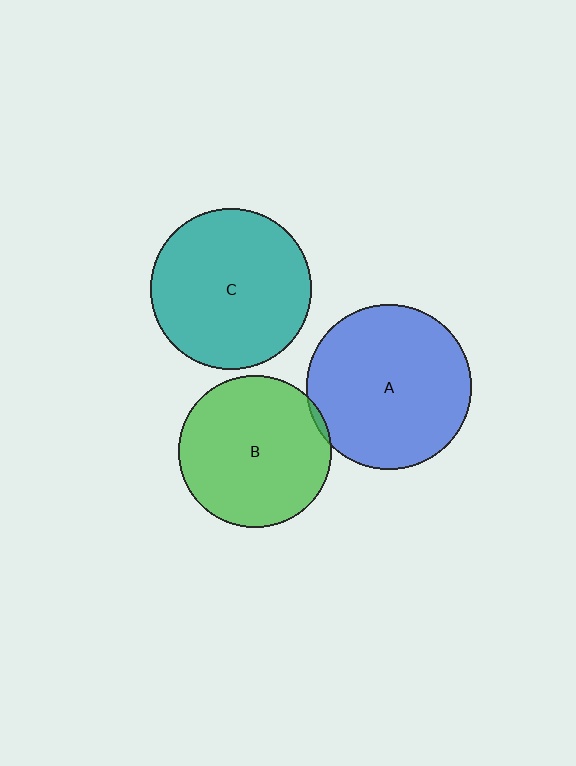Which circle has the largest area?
Circle A (blue).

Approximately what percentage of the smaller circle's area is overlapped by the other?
Approximately 5%.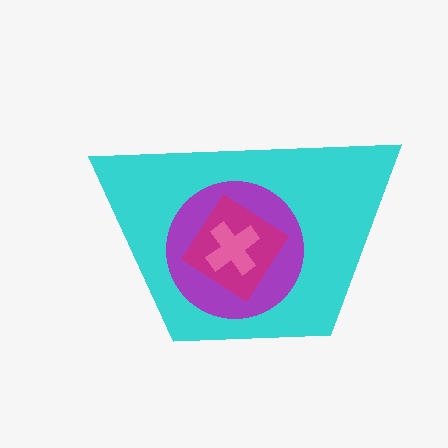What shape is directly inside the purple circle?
The magenta diamond.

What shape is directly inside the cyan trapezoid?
The purple circle.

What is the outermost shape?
The cyan trapezoid.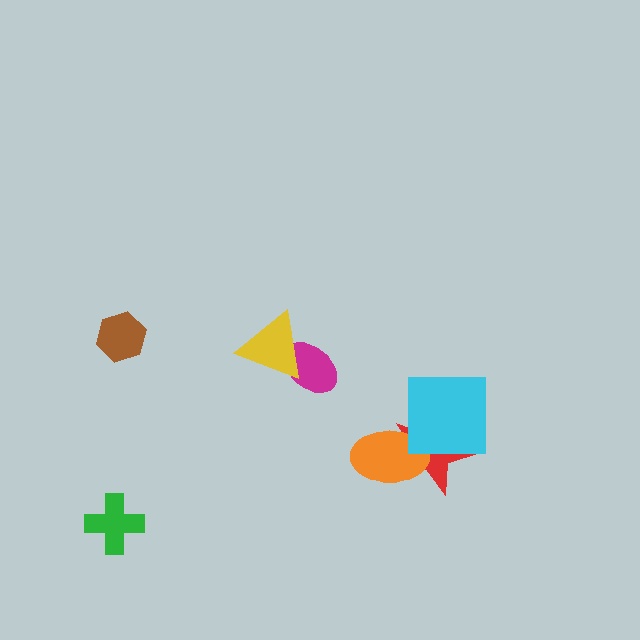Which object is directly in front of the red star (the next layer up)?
The orange ellipse is directly in front of the red star.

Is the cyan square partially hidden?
No, no other shape covers it.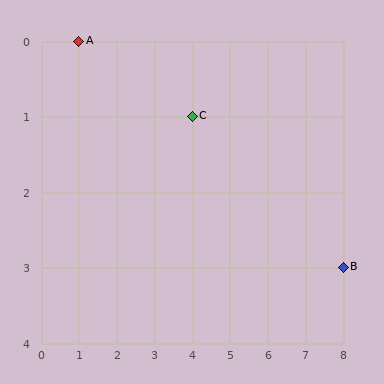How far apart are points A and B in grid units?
Points A and B are 7 columns and 3 rows apart (about 7.6 grid units diagonally).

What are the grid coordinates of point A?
Point A is at grid coordinates (1, 0).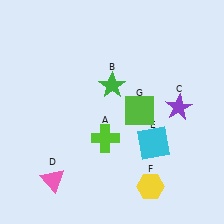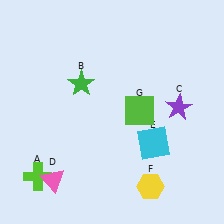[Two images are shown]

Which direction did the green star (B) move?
The green star (B) moved left.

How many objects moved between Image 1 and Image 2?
2 objects moved between the two images.